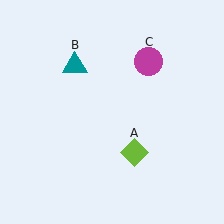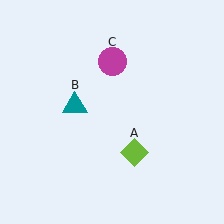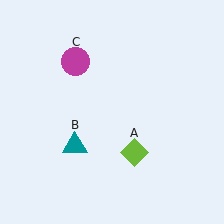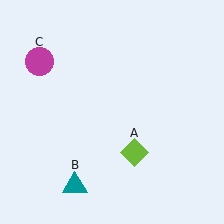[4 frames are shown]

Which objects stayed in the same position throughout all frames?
Lime diamond (object A) remained stationary.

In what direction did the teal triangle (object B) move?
The teal triangle (object B) moved down.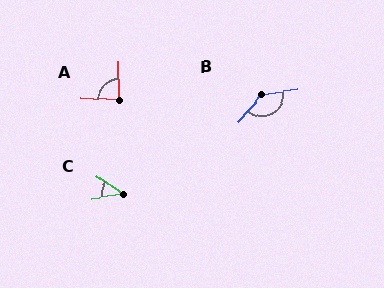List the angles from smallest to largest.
C (44°), A (87°), B (139°).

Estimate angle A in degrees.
Approximately 87 degrees.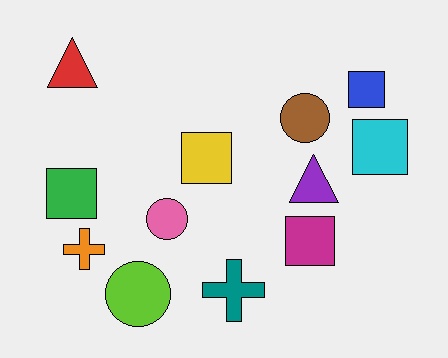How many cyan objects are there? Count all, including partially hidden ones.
There is 1 cyan object.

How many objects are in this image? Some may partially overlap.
There are 12 objects.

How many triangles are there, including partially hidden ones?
There are 2 triangles.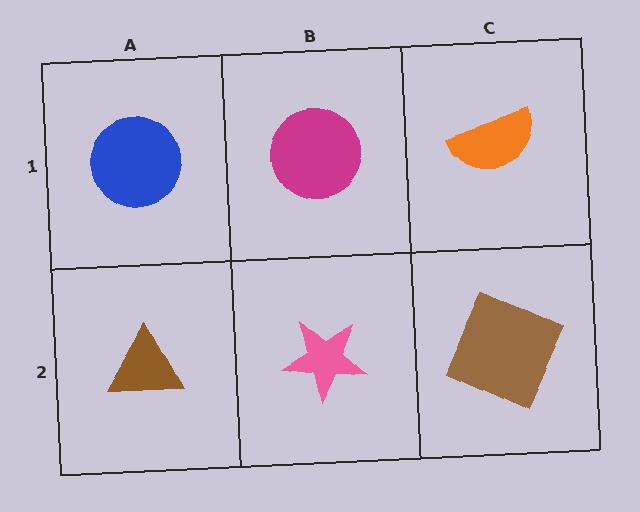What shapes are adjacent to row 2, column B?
A magenta circle (row 1, column B), a brown triangle (row 2, column A), a brown square (row 2, column C).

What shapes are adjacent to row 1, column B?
A pink star (row 2, column B), a blue circle (row 1, column A), an orange semicircle (row 1, column C).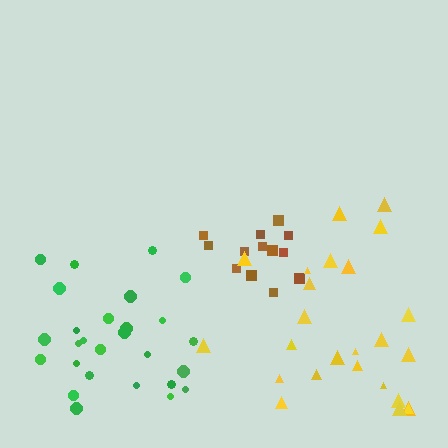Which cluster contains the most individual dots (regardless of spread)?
Green (27).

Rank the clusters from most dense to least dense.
brown, yellow, green.